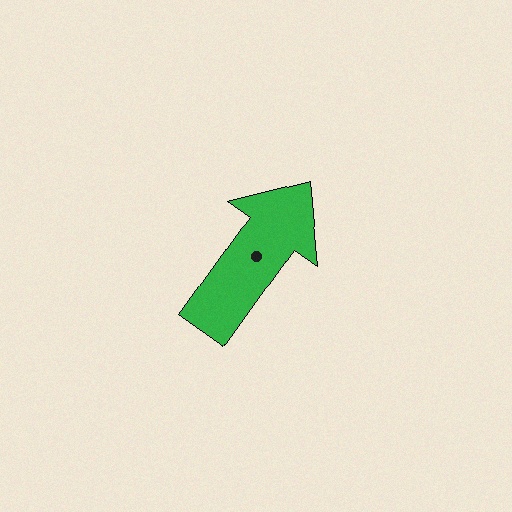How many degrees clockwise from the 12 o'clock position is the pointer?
Approximately 35 degrees.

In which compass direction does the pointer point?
Northeast.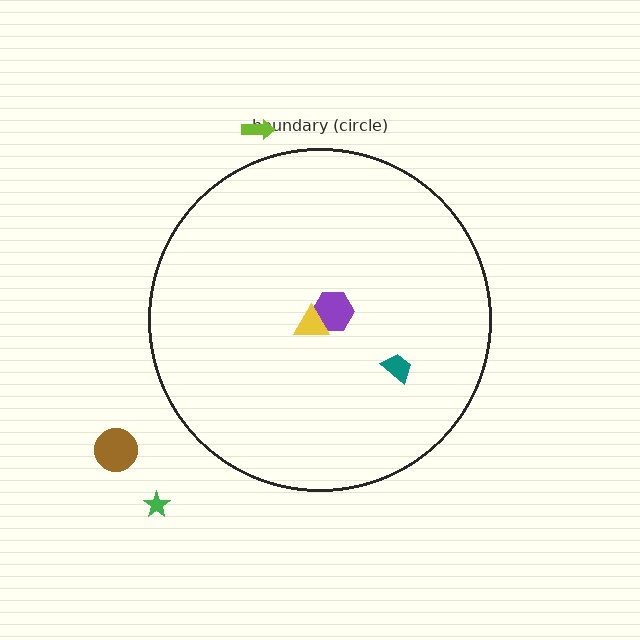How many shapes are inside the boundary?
3 inside, 3 outside.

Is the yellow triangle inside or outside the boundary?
Inside.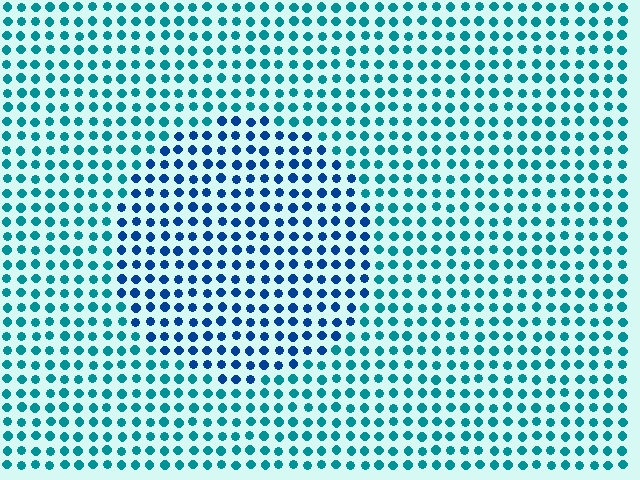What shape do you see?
I see a circle.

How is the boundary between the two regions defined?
The boundary is defined purely by a slight shift in hue (about 33 degrees). Spacing, size, and orientation are identical on both sides.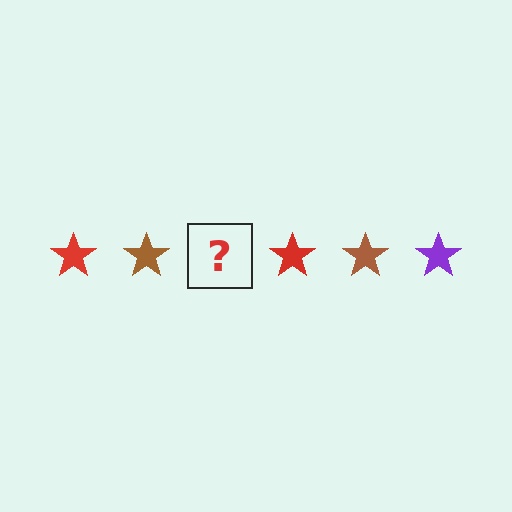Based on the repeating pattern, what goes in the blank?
The blank should be a purple star.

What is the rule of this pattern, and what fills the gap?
The rule is that the pattern cycles through red, brown, purple stars. The gap should be filled with a purple star.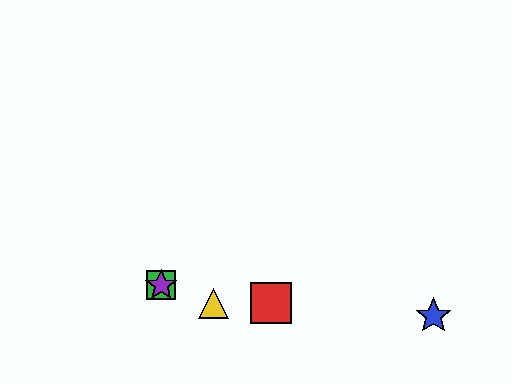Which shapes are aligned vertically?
The green square, the purple star are aligned vertically.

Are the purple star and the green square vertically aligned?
Yes, both are at x≈161.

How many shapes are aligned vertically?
2 shapes (the green square, the purple star) are aligned vertically.